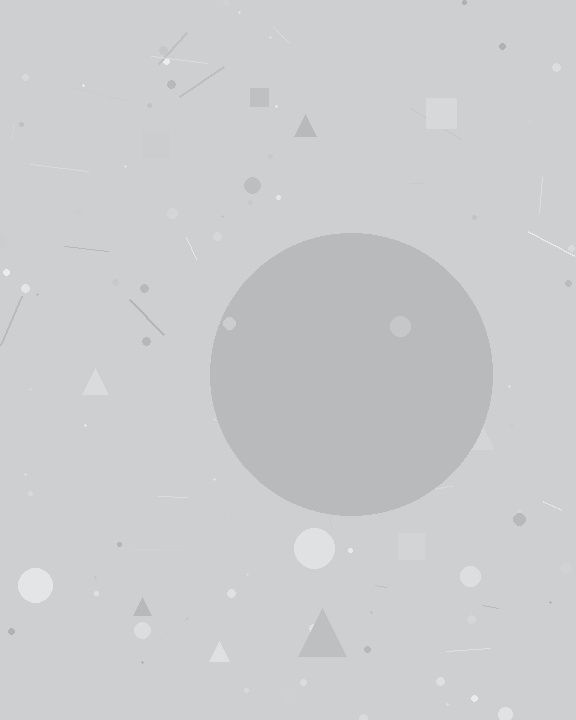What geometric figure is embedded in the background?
A circle is embedded in the background.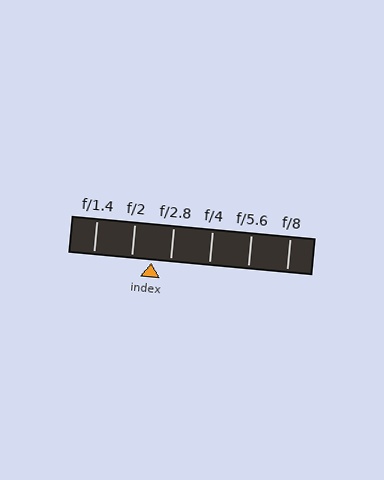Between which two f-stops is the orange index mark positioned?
The index mark is between f/2 and f/2.8.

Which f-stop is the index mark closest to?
The index mark is closest to f/2.8.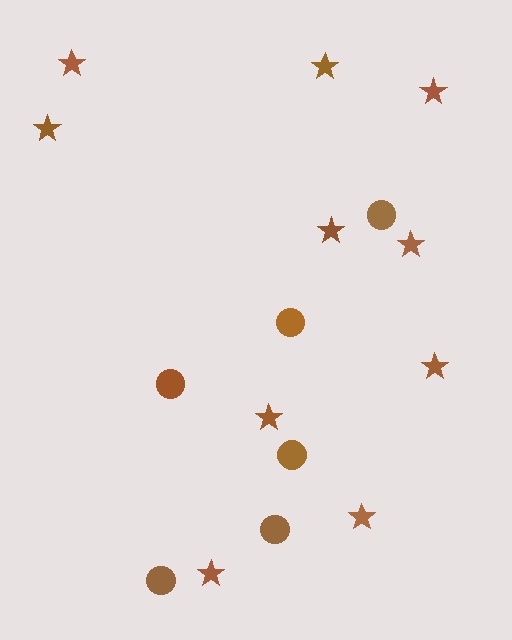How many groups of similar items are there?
There are 2 groups: one group of stars (10) and one group of circles (6).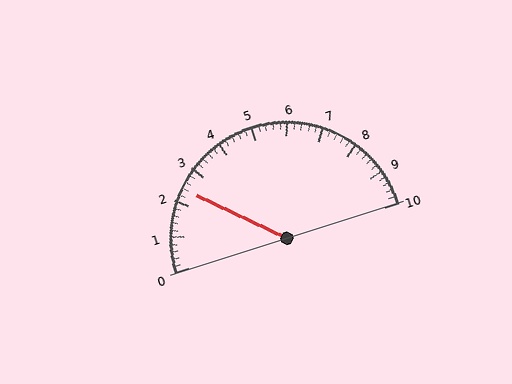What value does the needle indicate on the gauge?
The needle indicates approximately 2.4.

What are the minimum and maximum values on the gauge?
The gauge ranges from 0 to 10.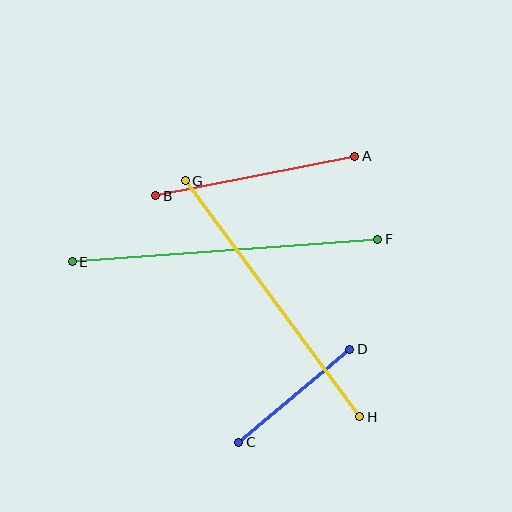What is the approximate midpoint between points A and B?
The midpoint is at approximately (255, 176) pixels.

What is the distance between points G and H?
The distance is approximately 294 pixels.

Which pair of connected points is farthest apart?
Points E and F are farthest apart.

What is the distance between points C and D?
The distance is approximately 145 pixels.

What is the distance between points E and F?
The distance is approximately 306 pixels.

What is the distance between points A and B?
The distance is approximately 203 pixels.